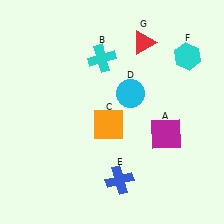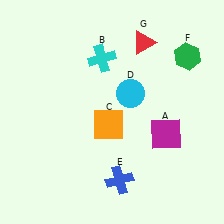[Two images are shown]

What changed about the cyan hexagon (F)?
In Image 1, F is cyan. In Image 2, it changed to green.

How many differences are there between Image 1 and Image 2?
There is 1 difference between the two images.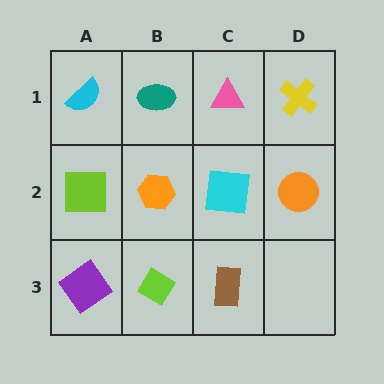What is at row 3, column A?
A purple diamond.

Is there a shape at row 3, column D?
No, that cell is empty.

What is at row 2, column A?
A lime square.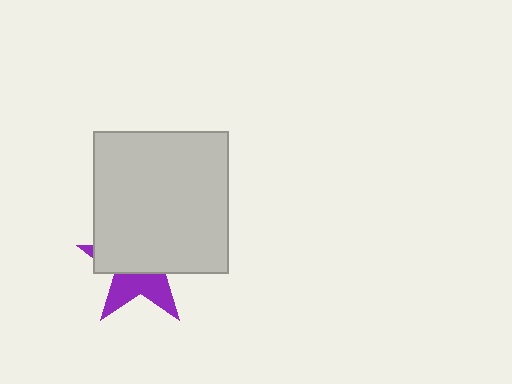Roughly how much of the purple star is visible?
A small part of it is visible (roughly 40%).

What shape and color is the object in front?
The object in front is a light gray rectangle.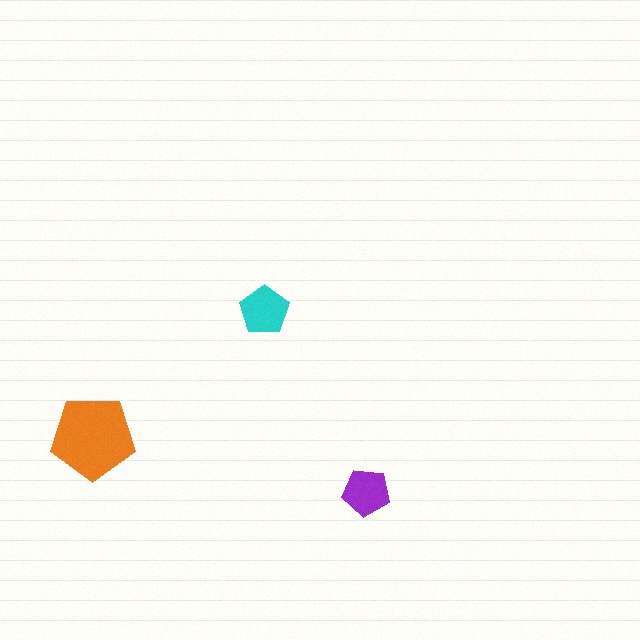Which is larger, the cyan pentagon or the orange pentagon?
The orange one.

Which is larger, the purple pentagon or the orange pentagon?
The orange one.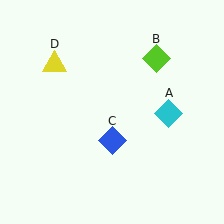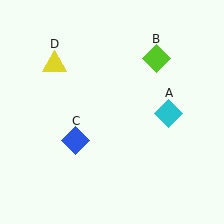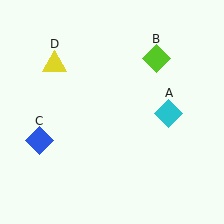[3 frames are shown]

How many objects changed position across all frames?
1 object changed position: blue diamond (object C).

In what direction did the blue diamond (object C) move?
The blue diamond (object C) moved left.